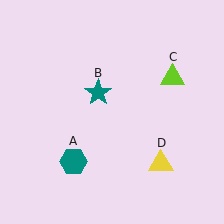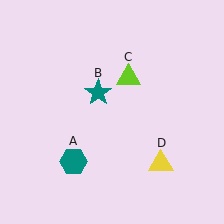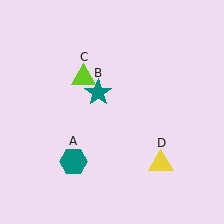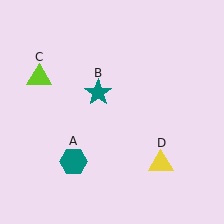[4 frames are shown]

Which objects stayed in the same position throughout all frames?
Teal hexagon (object A) and teal star (object B) and yellow triangle (object D) remained stationary.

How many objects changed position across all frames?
1 object changed position: lime triangle (object C).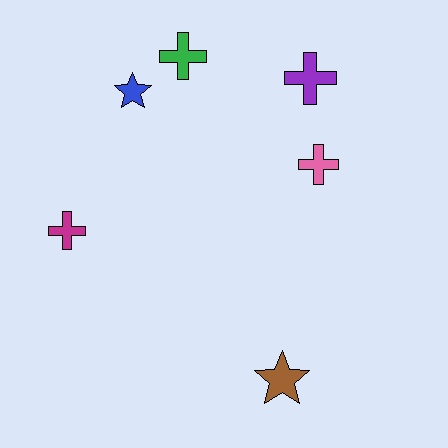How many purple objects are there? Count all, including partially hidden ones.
There is 1 purple object.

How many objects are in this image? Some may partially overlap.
There are 6 objects.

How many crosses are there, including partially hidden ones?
There are 4 crosses.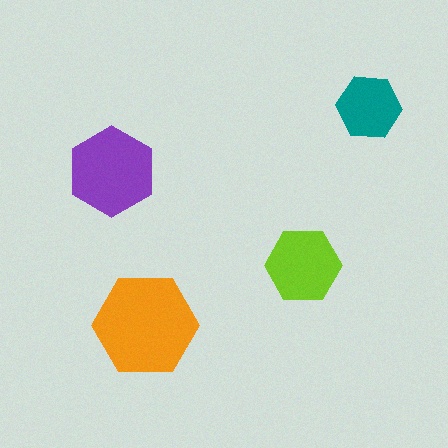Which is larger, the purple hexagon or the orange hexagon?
The orange one.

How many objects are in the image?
There are 4 objects in the image.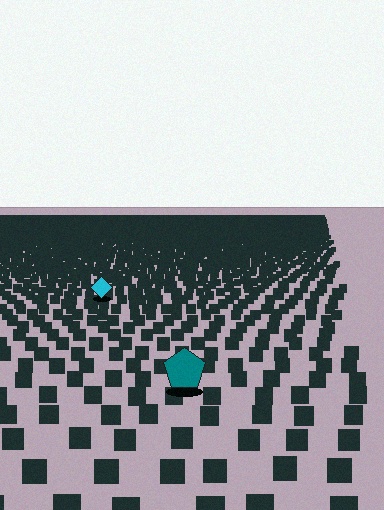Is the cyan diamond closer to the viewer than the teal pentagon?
No. The teal pentagon is closer — you can tell from the texture gradient: the ground texture is coarser near it.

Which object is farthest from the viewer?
The cyan diamond is farthest from the viewer. It appears smaller and the ground texture around it is denser.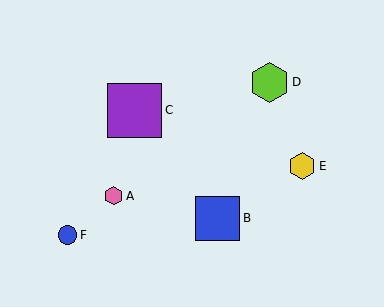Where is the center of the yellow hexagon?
The center of the yellow hexagon is at (302, 166).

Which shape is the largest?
The purple square (labeled C) is the largest.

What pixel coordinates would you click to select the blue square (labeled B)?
Click at (218, 218) to select the blue square B.